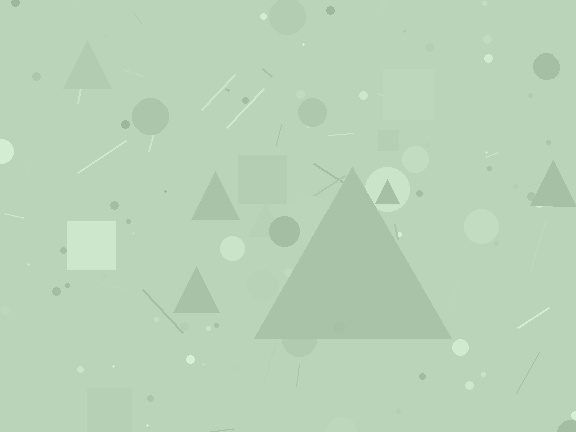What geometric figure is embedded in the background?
A triangle is embedded in the background.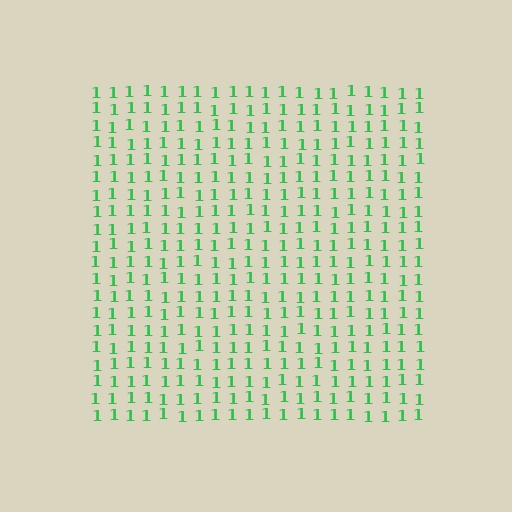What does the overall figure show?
The overall figure shows a square.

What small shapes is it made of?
It is made of small digit 1's.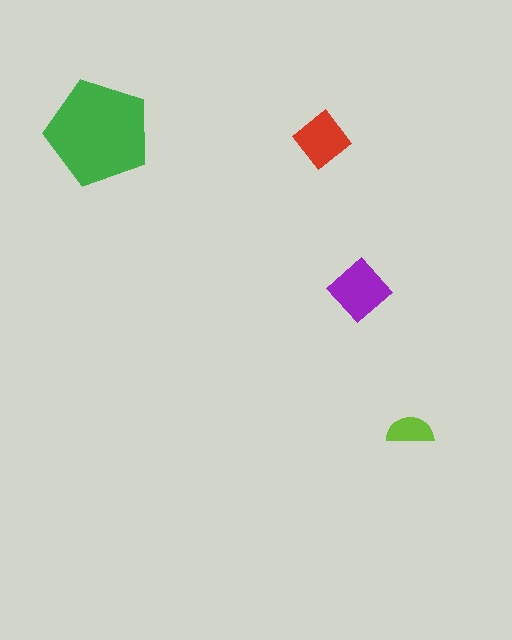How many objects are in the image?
There are 4 objects in the image.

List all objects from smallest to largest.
The lime semicircle, the red diamond, the purple diamond, the green pentagon.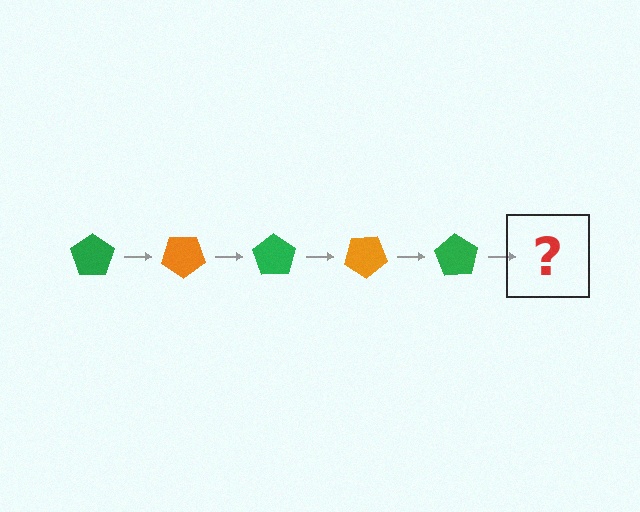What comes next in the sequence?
The next element should be an orange pentagon, rotated 175 degrees from the start.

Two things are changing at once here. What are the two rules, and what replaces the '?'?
The two rules are that it rotates 35 degrees each step and the color cycles through green and orange. The '?' should be an orange pentagon, rotated 175 degrees from the start.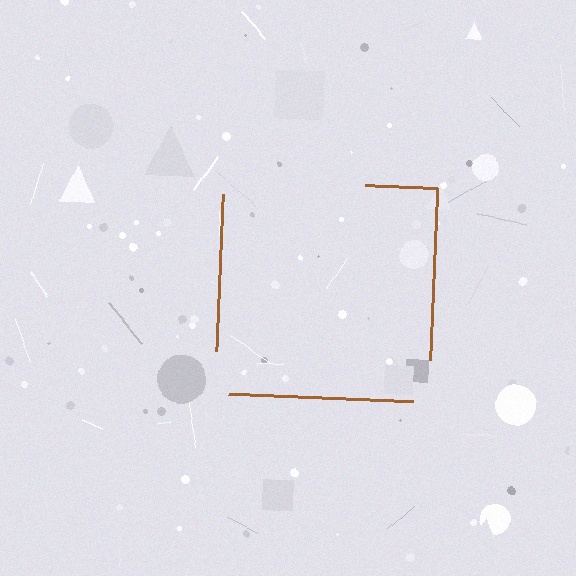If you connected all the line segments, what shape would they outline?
They would outline a square.